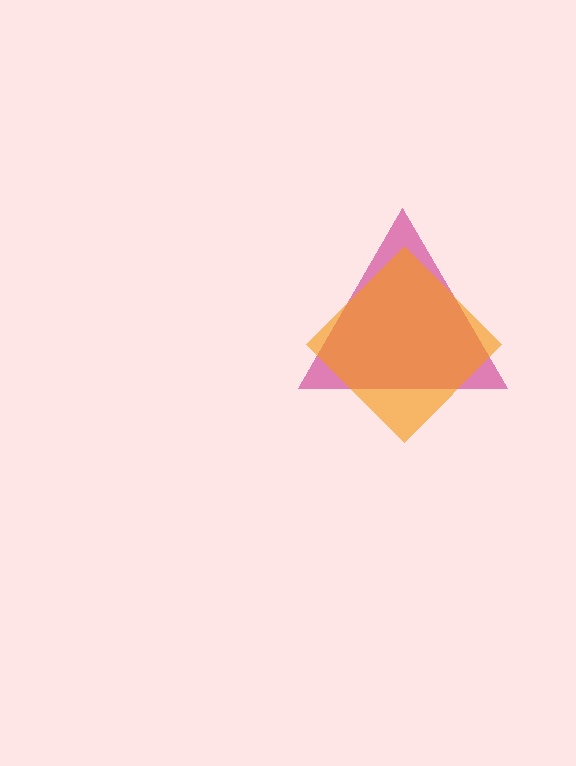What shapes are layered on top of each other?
The layered shapes are: a magenta triangle, an orange diamond.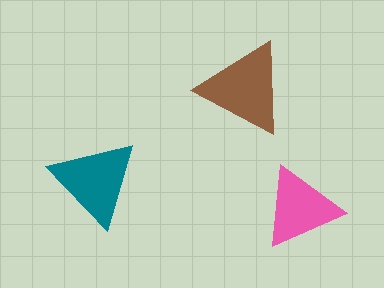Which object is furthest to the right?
The pink triangle is rightmost.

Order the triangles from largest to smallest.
the brown one, the teal one, the pink one.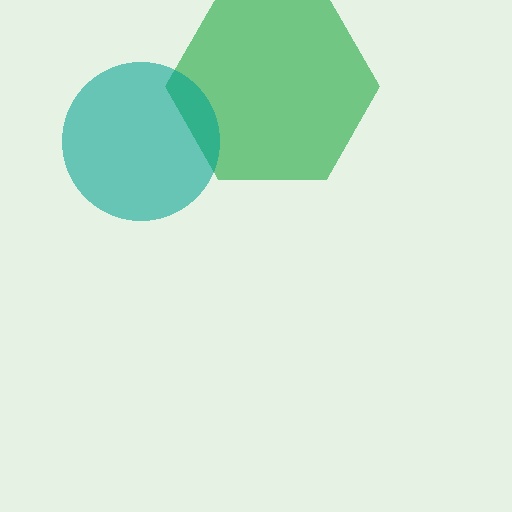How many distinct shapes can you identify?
There are 2 distinct shapes: a green hexagon, a teal circle.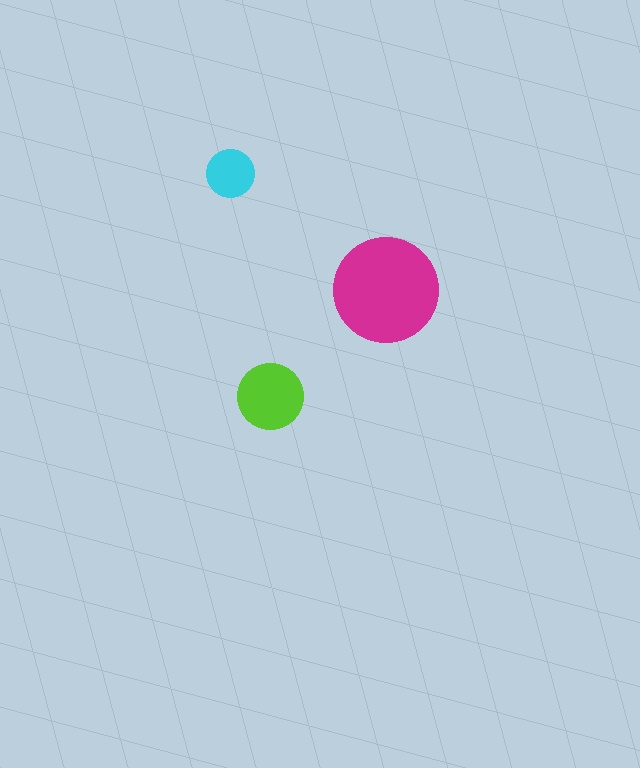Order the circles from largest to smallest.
the magenta one, the lime one, the cyan one.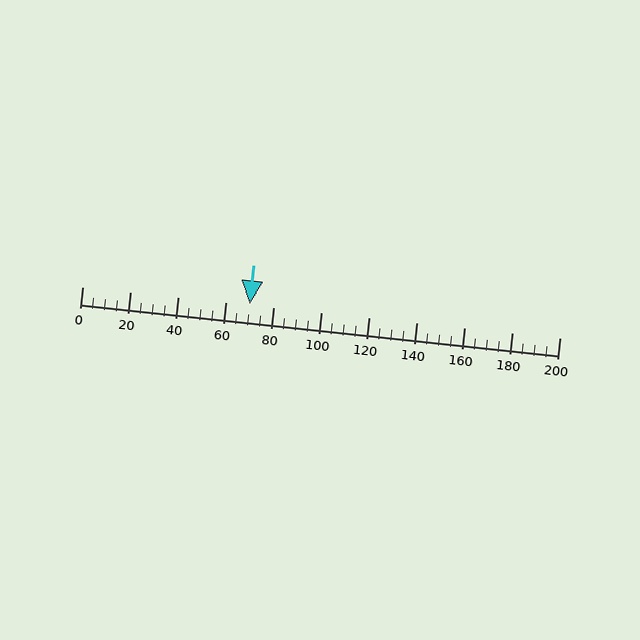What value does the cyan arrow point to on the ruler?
The cyan arrow points to approximately 70.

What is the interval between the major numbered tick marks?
The major tick marks are spaced 20 units apart.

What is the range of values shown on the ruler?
The ruler shows values from 0 to 200.